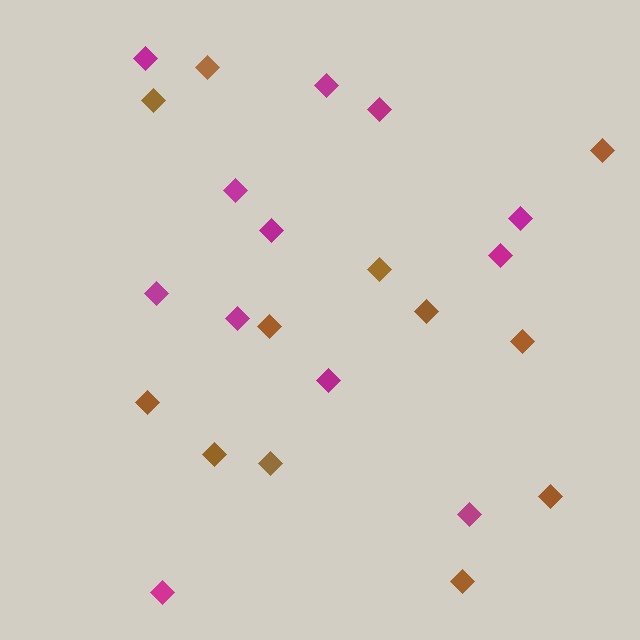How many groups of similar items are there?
There are 2 groups: one group of magenta diamonds (12) and one group of brown diamonds (12).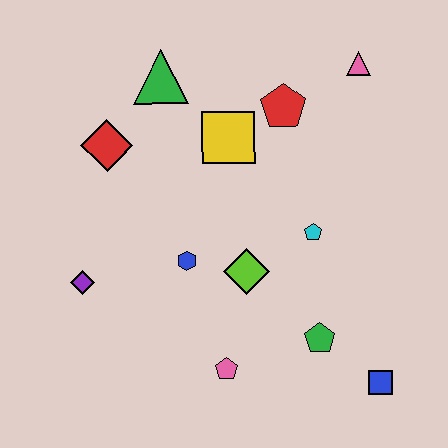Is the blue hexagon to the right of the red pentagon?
No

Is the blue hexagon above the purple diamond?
Yes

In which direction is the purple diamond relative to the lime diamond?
The purple diamond is to the left of the lime diamond.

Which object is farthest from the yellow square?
The blue square is farthest from the yellow square.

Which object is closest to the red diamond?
The green triangle is closest to the red diamond.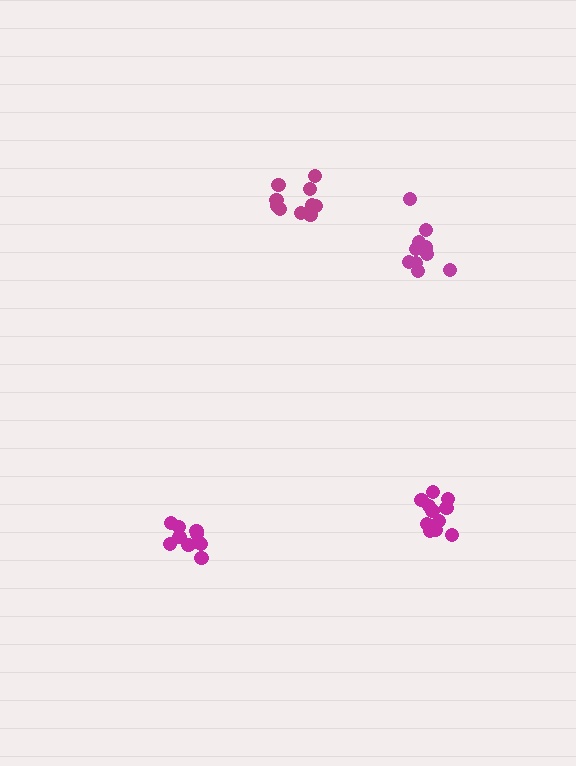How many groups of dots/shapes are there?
There are 4 groups.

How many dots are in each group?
Group 1: 12 dots, Group 2: 10 dots, Group 3: 11 dots, Group 4: 10 dots (43 total).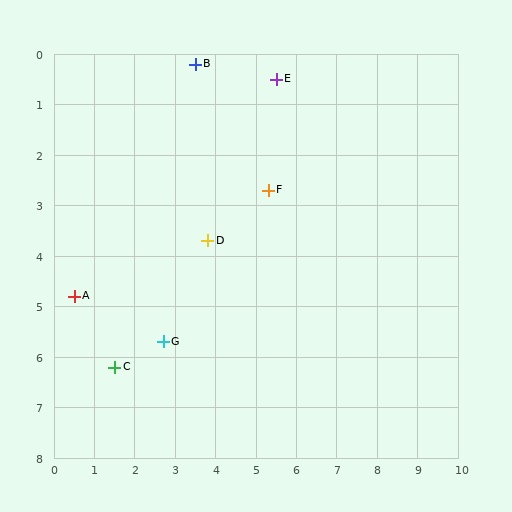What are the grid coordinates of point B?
Point B is at approximately (3.5, 0.2).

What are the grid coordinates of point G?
Point G is at approximately (2.7, 5.7).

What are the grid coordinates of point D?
Point D is at approximately (3.8, 3.7).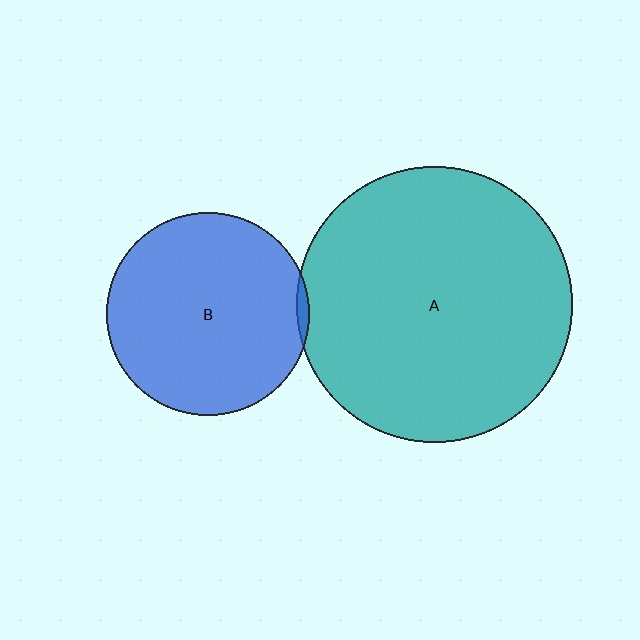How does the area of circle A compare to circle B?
Approximately 1.8 times.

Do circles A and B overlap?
Yes.